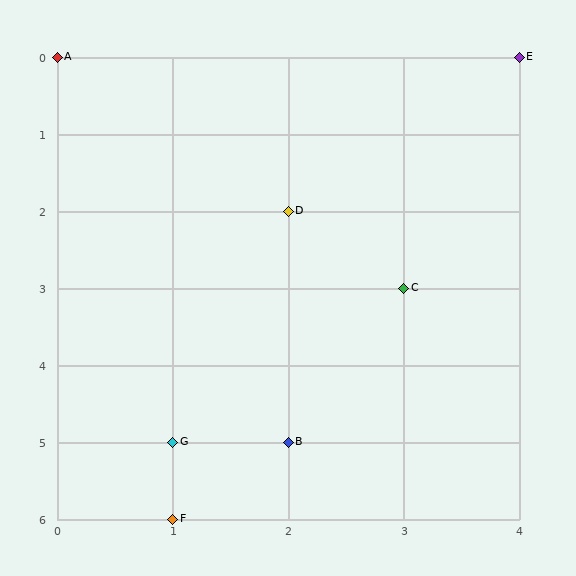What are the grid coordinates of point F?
Point F is at grid coordinates (1, 6).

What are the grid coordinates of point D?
Point D is at grid coordinates (2, 2).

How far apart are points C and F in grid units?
Points C and F are 2 columns and 3 rows apart (about 3.6 grid units diagonally).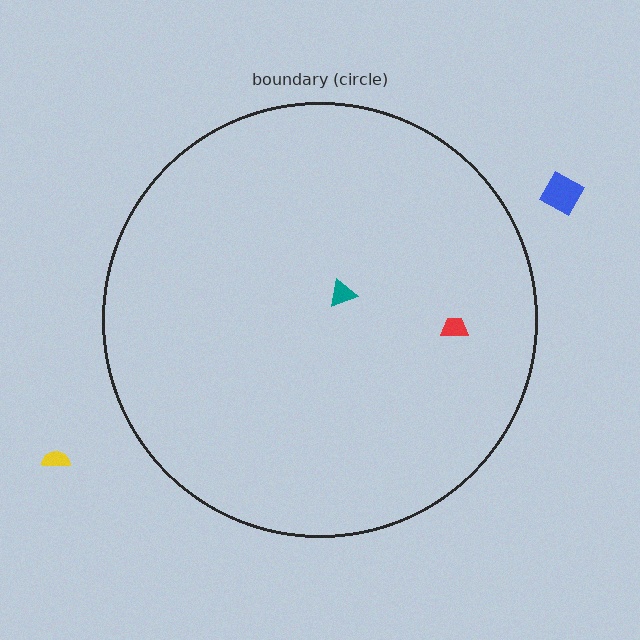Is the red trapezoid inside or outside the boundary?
Inside.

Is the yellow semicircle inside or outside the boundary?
Outside.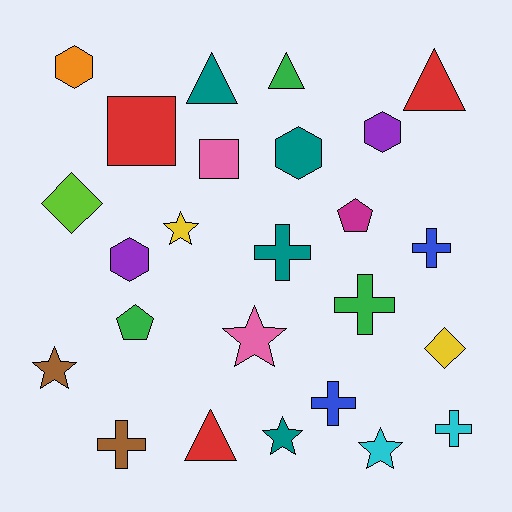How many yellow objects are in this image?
There are 2 yellow objects.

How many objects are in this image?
There are 25 objects.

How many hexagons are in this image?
There are 4 hexagons.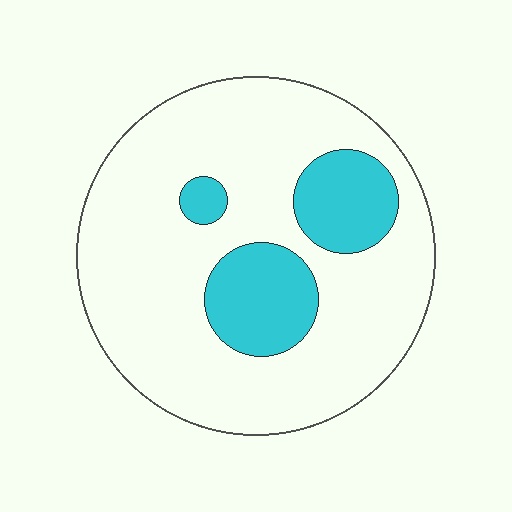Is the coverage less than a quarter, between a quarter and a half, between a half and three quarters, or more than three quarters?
Less than a quarter.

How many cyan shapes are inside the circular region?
3.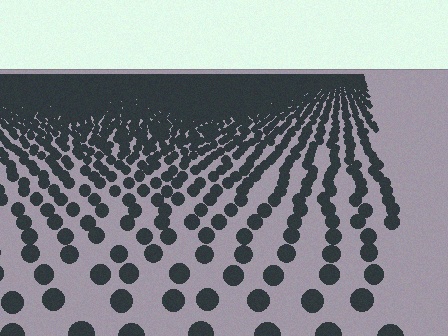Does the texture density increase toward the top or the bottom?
Density increases toward the top.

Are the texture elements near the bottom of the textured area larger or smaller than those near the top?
Larger. Near the bottom, elements are closer to the viewer and appear at a bigger on-screen size.